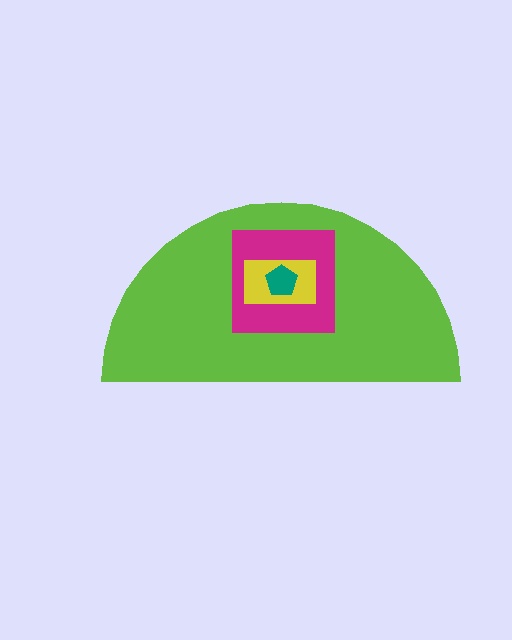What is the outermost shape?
The lime semicircle.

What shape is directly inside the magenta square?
The yellow rectangle.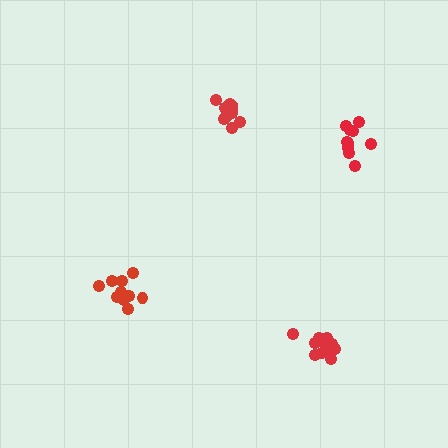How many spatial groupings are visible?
There are 4 spatial groupings.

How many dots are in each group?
Group 1: 12 dots, Group 2: 14 dots, Group 3: 16 dots, Group 4: 11 dots (53 total).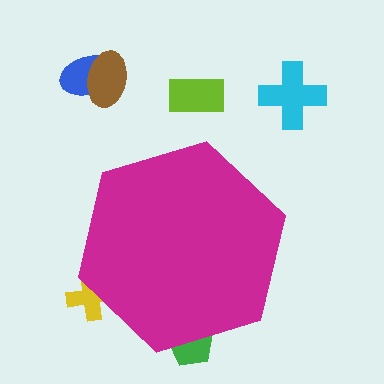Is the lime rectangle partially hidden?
No, the lime rectangle is fully visible.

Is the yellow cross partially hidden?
Yes, the yellow cross is partially hidden behind the magenta hexagon.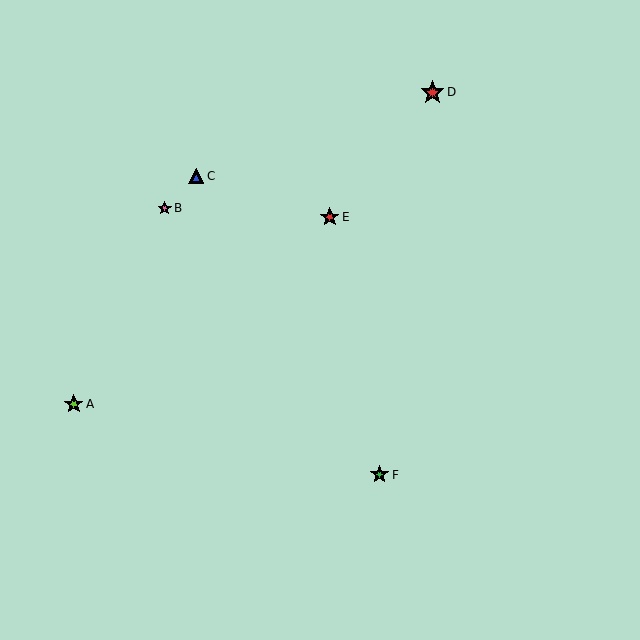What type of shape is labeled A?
Shape A is a lime star.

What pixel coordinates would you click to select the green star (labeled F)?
Click at (380, 475) to select the green star F.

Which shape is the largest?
The red star (labeled D) is the largest.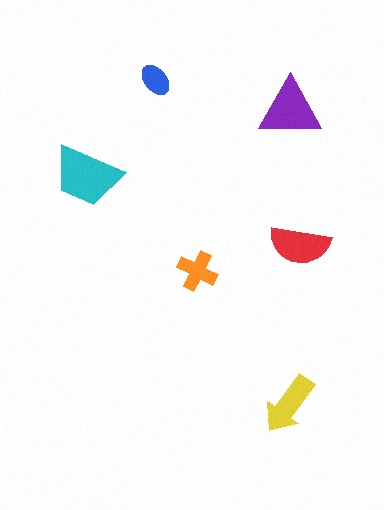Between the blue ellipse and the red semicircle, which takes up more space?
The red semicircle.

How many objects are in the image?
There are 6 objects in the image.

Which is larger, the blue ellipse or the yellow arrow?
The yellow arrow.